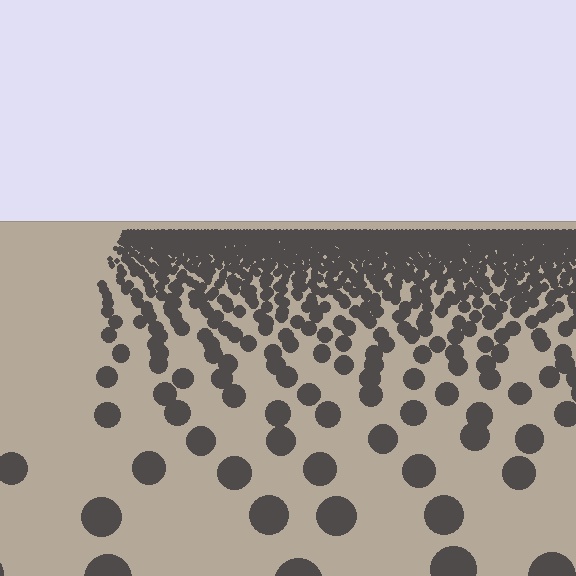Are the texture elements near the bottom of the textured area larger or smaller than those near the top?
Larger. Near the bottom, elements are closer to the viewer and appear at a bigger on-screen size.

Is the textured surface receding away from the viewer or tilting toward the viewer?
The surface is receding away from the viewer. Texture elements get smaller and denser toward the top.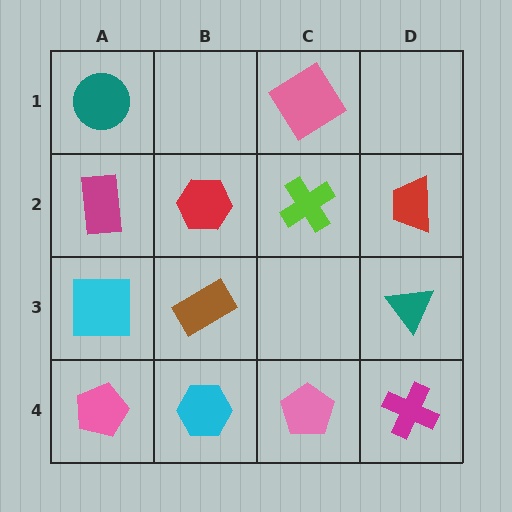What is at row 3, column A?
A cyan square.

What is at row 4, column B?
A cyan hexagon.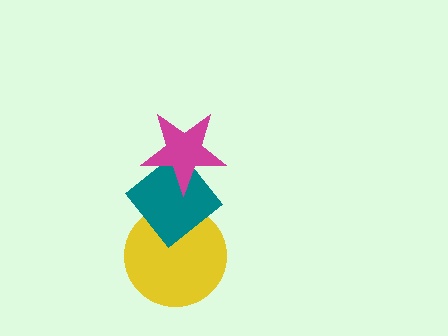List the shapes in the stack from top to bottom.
From top to bottom: the magenta star, the teal diamond, the yellow circle.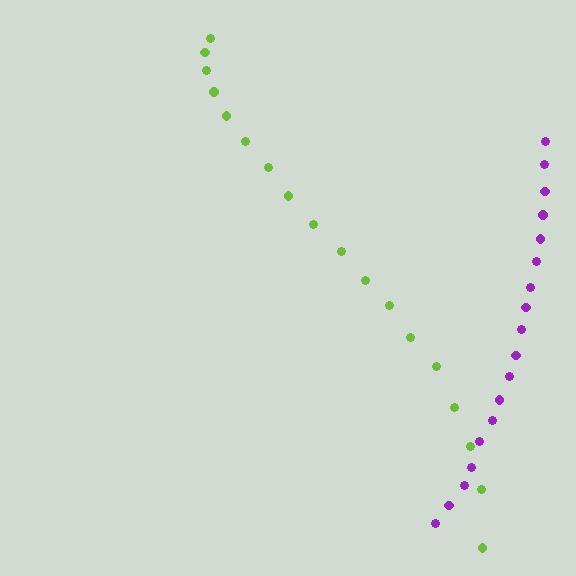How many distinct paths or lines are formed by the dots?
There are 2 distinct paths.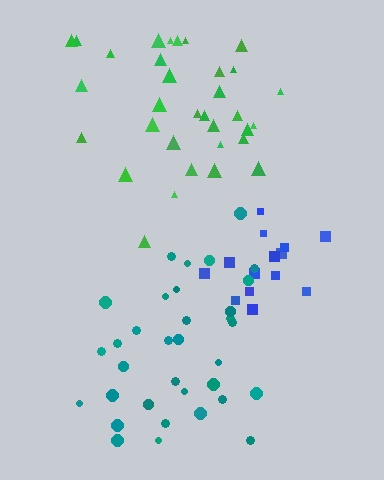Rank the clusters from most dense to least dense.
blue, teal, green.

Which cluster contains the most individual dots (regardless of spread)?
Teal (34).